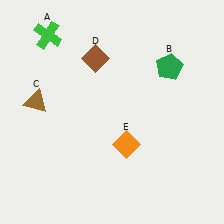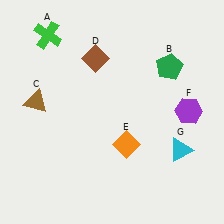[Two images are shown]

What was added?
A purple hexagon (F), a cyan triangle (G) were added in Image 2.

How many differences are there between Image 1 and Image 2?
There are 2 differences between the two images.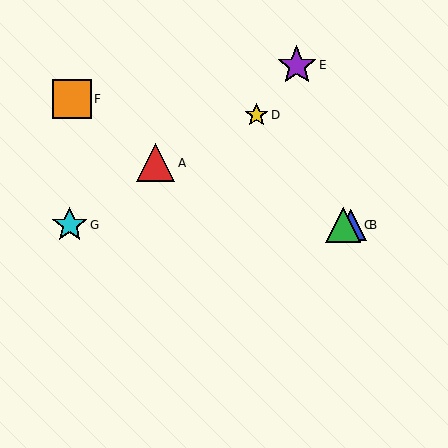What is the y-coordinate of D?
Object D is at y≈115.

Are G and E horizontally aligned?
No, G is at y≈225 and E is at y≈65.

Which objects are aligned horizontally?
Objects B, C, G are aligned horizontally.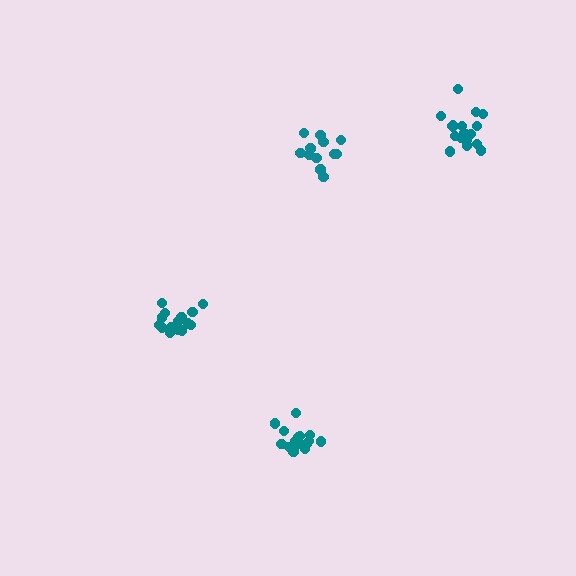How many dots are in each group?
Group 1: 19 dots, Group 2: 13 dots, Group 3: 17 dots, Group 4: 19 dots (68 total).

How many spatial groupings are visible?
There are 4 spatial groupings.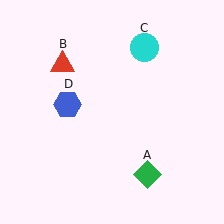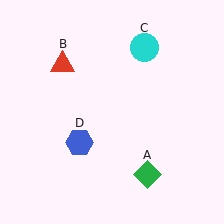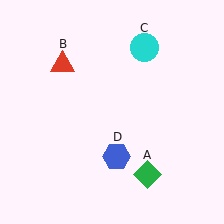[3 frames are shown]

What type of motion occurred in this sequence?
The blue hexagon (object D) rotated counterclockwise around the center of the scene.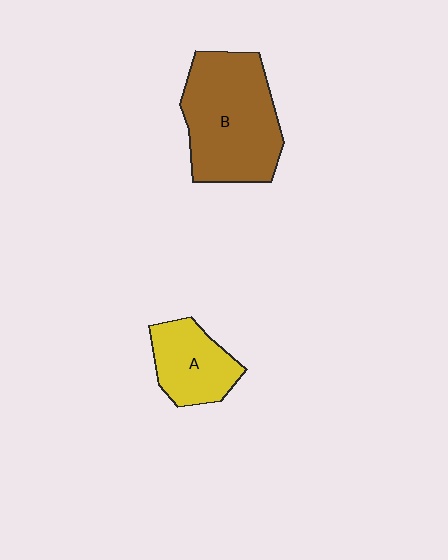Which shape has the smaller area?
Shape A (yellow).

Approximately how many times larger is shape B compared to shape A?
Approximately 1.9 times.